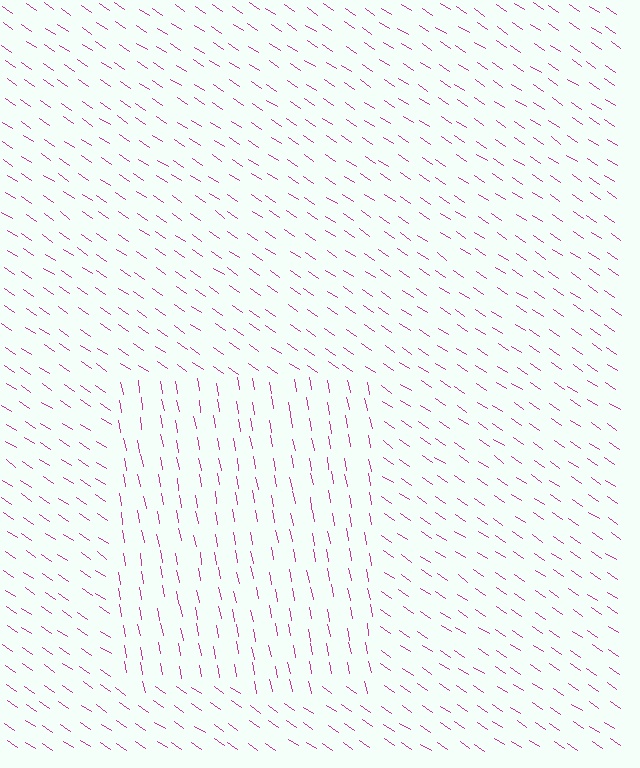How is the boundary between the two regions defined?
The boundary is defined purely by a change in line orientation (approximately 45 degrees difference). All lines are the same color and thickness.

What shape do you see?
I see a rectangle.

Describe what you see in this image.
The image is filled with small magenta line segments. A rectangle region in the image has lines oriented differently from the surrounding lines, creating a visible texture boundary.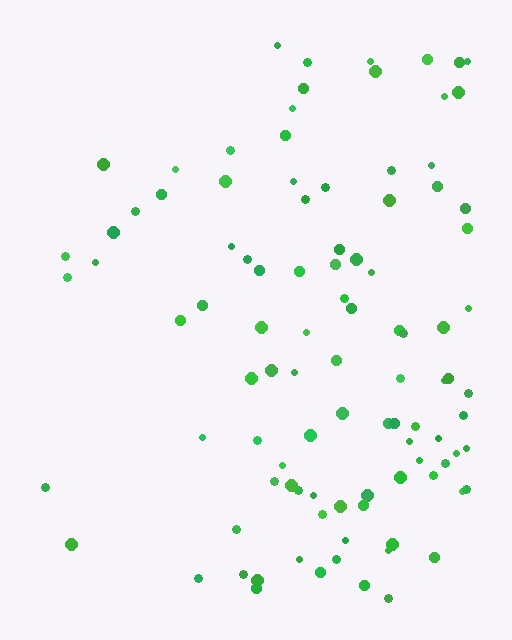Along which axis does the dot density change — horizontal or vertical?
Horizontal.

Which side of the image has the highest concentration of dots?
The right.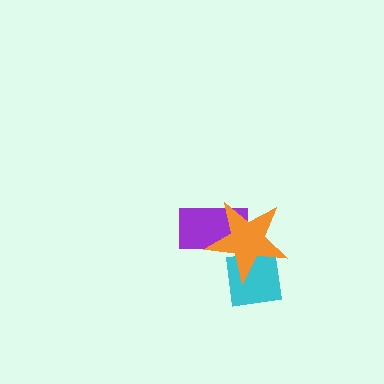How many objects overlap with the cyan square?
1 object overlaps with the cyan square.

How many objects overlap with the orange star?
2 objects overlap with the orange star.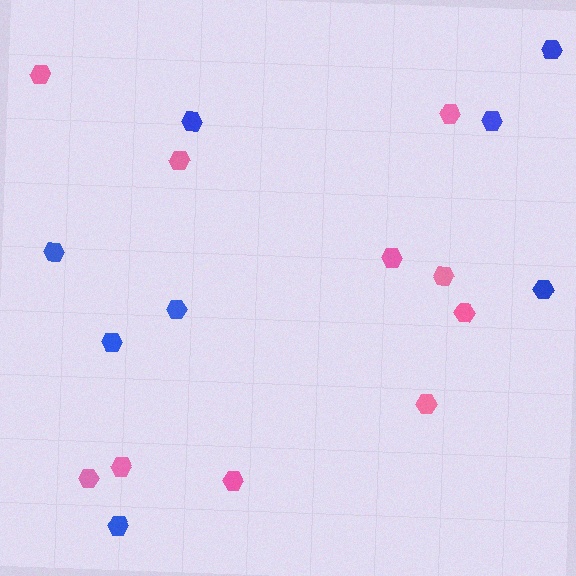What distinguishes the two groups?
There are 2 groups: one group of blue hexagons (8) and one group of pink hexagons (10).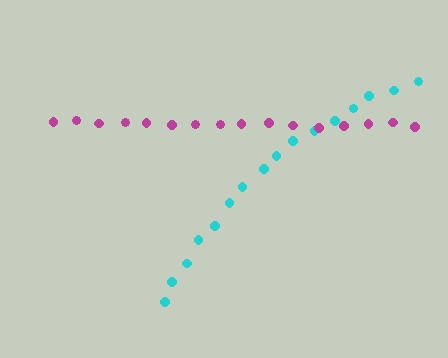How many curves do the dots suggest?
There are 2 distinct paths.